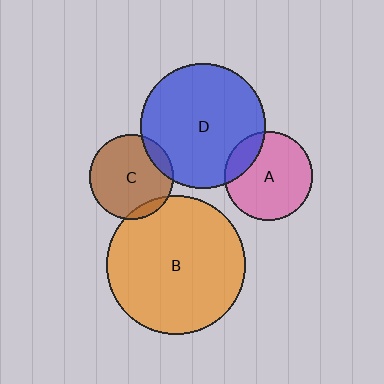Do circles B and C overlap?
Yes.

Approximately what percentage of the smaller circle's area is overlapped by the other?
Approximately 10%.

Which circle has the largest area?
Circle B (orange).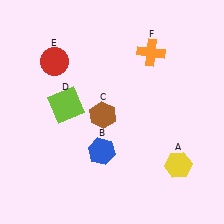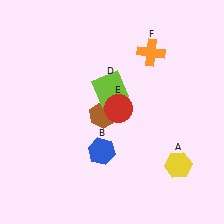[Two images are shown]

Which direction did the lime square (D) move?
The lime square (D) moved right.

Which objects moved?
The objects that moved are: the lime square (D), the red circle (E).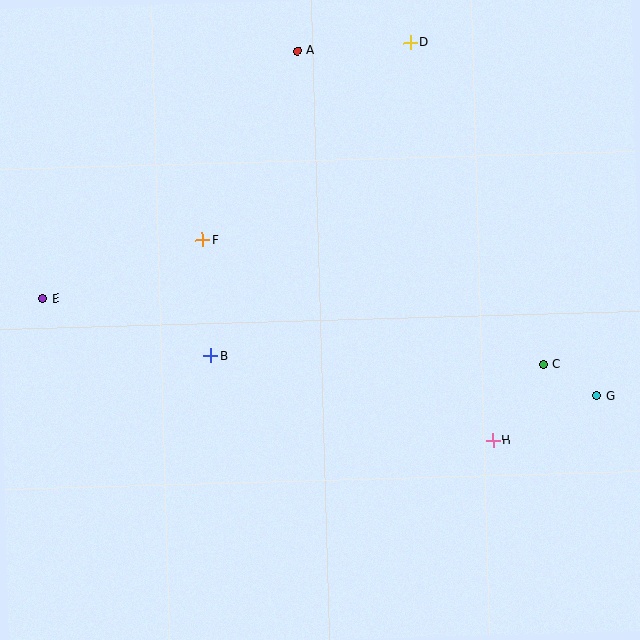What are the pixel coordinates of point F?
Point F is at (203, 240).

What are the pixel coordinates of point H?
Point H is at (493, 440).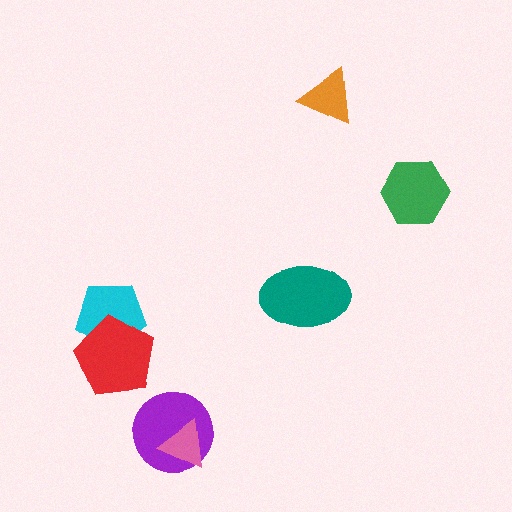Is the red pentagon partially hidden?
No, no other shape covers it.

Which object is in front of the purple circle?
The pink triangle is in front of the purple circle.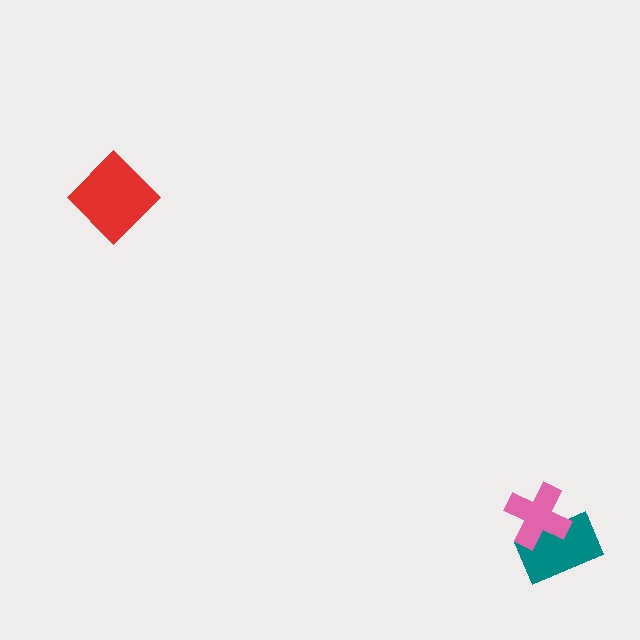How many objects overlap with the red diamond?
0 objects overlap with the red diamond.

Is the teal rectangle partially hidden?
Yes, it is partially covered by another shape.